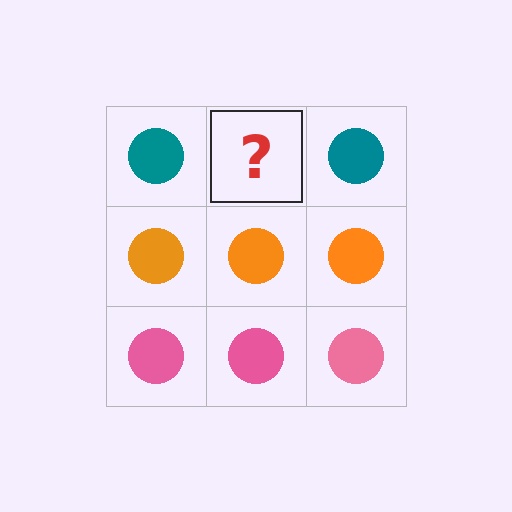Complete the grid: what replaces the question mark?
The question mark should be replaced with a teal circle.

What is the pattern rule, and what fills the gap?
The rule is that each row has a consistent color. The gap should be filled with a teal circle.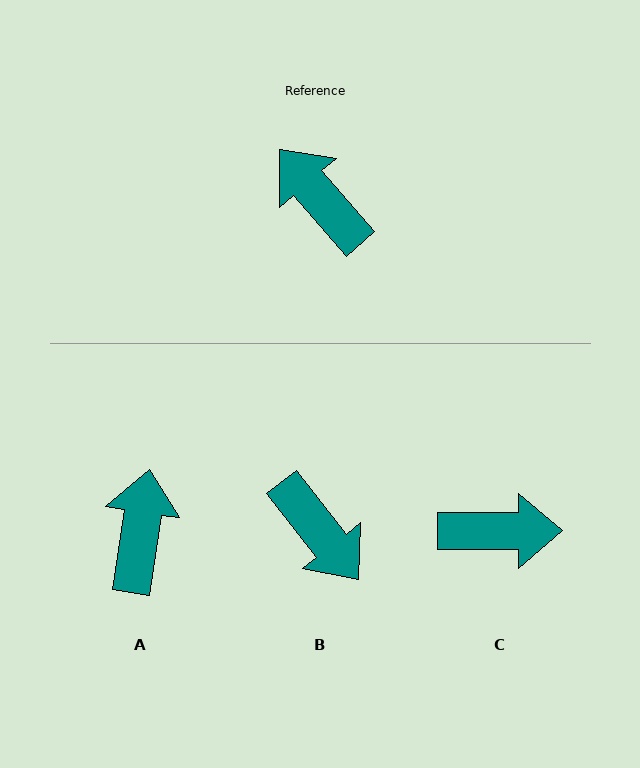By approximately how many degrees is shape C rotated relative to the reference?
Approximately 131 degrees clockwise.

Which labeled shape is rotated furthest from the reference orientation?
B, about 178 degrees away.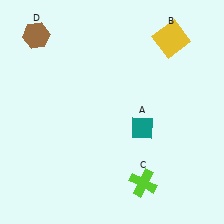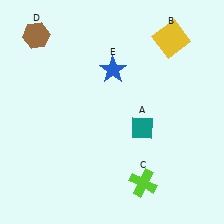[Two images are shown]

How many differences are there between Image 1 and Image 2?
There is 1 difference between the two images.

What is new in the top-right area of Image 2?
A blue star (E) was added in the top-right area of Image 2.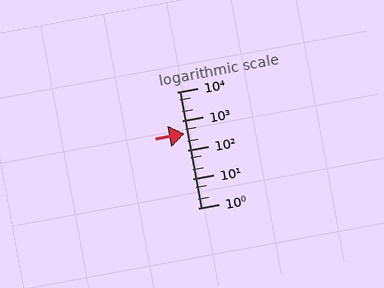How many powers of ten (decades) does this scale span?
The scale spans 4 decades, from 1 to 10000.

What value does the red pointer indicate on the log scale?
The pointer indicates approximately 370.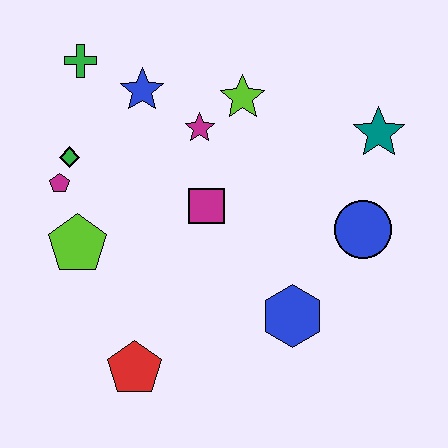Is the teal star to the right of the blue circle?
Yes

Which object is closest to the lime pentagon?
The magenta pentagon is closest to the lime pentagon.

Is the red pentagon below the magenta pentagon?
Yes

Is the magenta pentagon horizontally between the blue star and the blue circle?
No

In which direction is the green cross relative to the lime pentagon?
The green cross is above the lime pentagon.